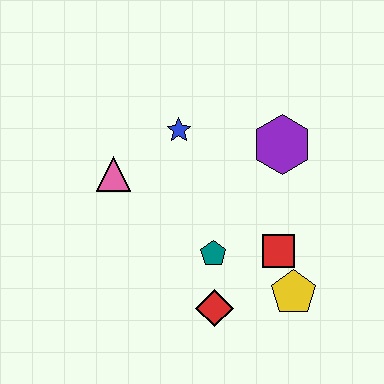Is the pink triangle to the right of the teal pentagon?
No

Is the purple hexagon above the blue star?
No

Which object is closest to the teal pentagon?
The red diamond is closest to the teal pentagon.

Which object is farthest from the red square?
The pink triangle is farthest from the red square.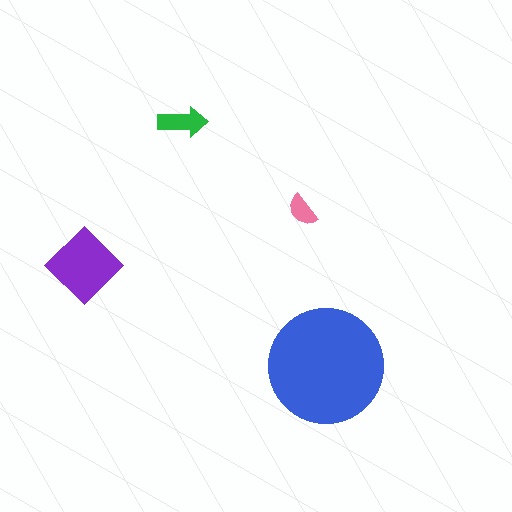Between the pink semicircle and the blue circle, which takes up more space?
The blue circle.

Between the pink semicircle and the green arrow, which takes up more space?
The green arrow.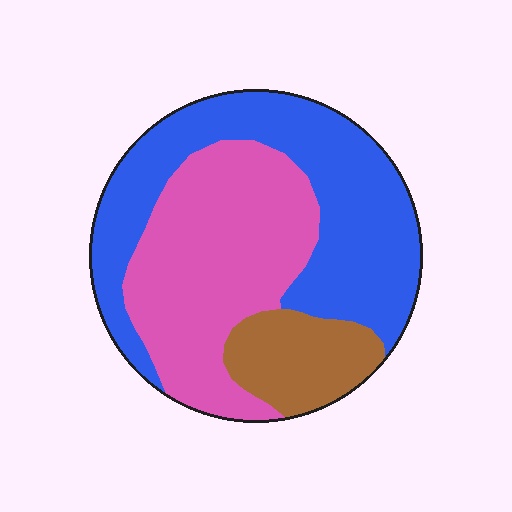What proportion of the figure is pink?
Pink covers 40% of the figure.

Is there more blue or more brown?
Blue.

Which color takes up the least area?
Brown, at roughly 15%.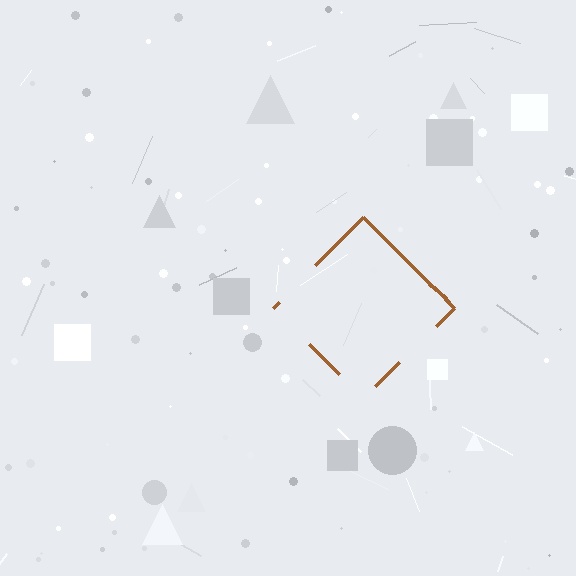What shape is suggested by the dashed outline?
The dashed outline suggests a diamond.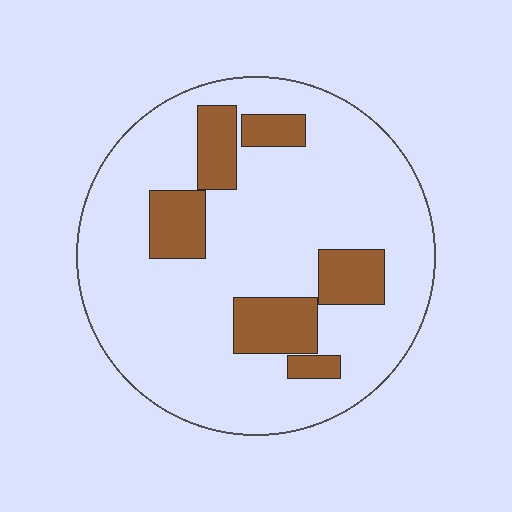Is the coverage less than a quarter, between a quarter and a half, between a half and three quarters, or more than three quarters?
Less than a quarter.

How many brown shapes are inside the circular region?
6.